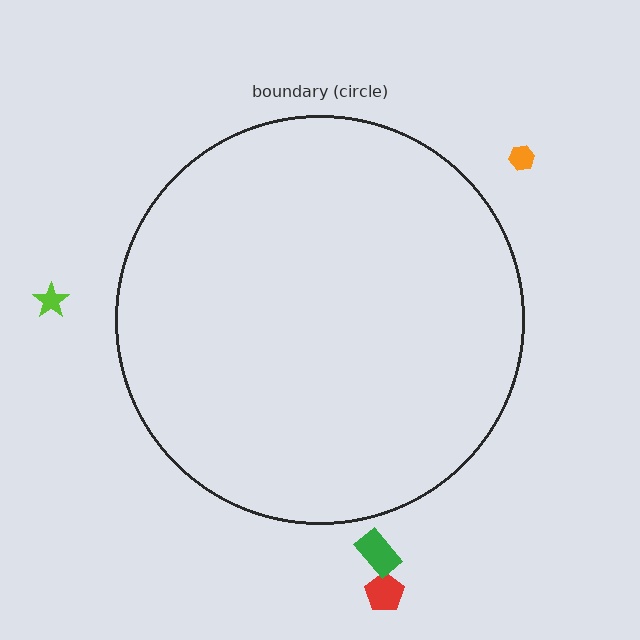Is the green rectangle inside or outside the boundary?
Outside.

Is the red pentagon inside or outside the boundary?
Outside.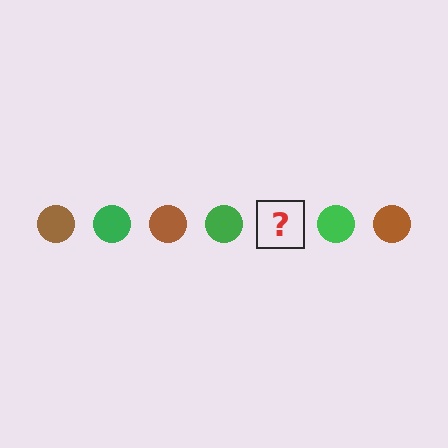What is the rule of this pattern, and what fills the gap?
The rule is that the pattern cycles through brown, green circles. The gap should be filled with a brown circle.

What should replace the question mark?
The question mark should be replaced with a brown circle.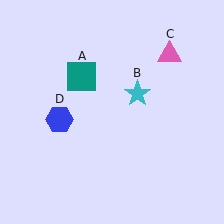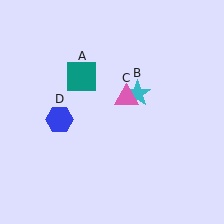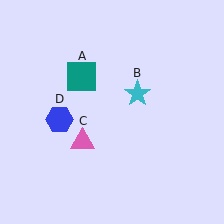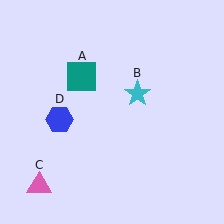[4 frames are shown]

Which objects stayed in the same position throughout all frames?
Teal square (object A) and cyan star (object B) and blue hexagon (object D) remained stationary.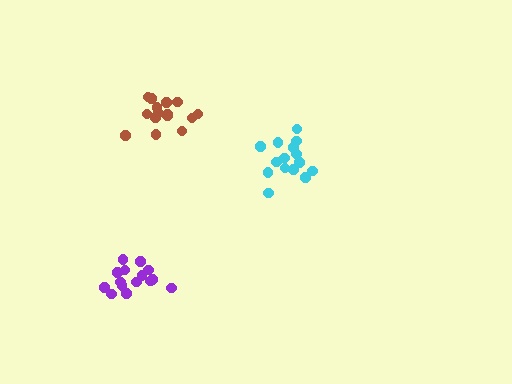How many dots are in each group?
Group 1: 17 dots, Group 2: 15 dots, Group 3: 16 dots (48 total).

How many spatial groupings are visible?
There are 3 spatial groupings.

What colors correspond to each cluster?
The clusters are colored: purple, cyan, brown.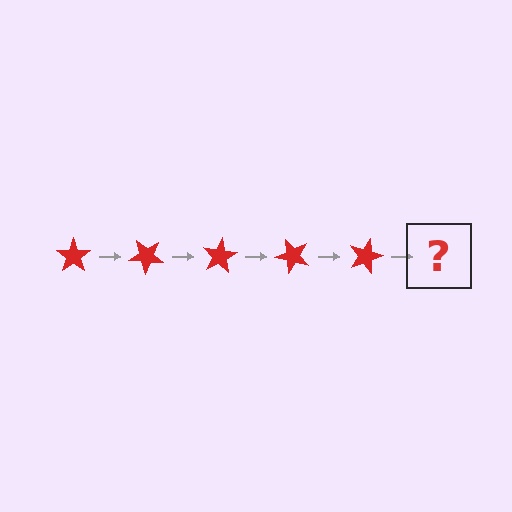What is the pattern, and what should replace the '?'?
The pattern is that the star rotates 40 degrees each step. The '?' should be a red star rotated 200 degrees.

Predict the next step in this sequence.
The next step is a red star rotated 200 degrees.